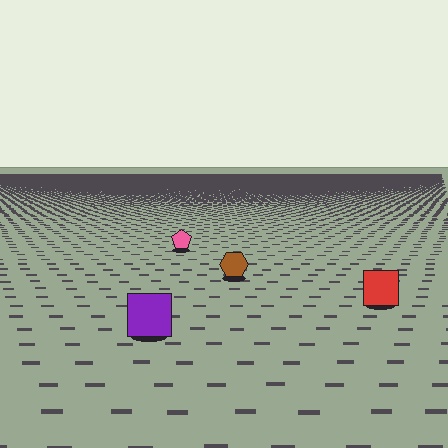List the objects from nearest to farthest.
From nearest to farthest: the purple square, the red square, the brown hexagon, the pink pentagon.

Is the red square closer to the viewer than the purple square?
No. The purple square is closer — you can tell from the texture gradient: the ground texture is coarser near it.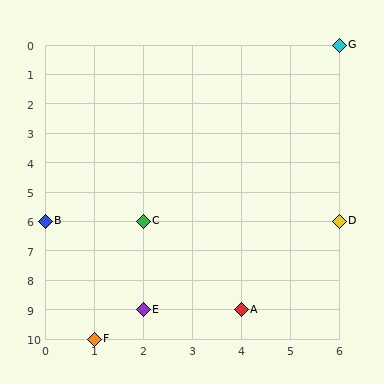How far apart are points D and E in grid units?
Points D and E are 4 columns and 3 rows apart (about 5.0 grid units diagonally).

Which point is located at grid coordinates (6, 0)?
Point G is at (6, 0).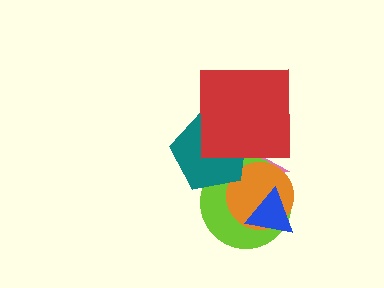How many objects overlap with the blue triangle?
3 objects overlap with the blue triangle.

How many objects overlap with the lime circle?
4 objects overlap with the lime circle.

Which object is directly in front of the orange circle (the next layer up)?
The teal pentagon is directly in front of the orange circle.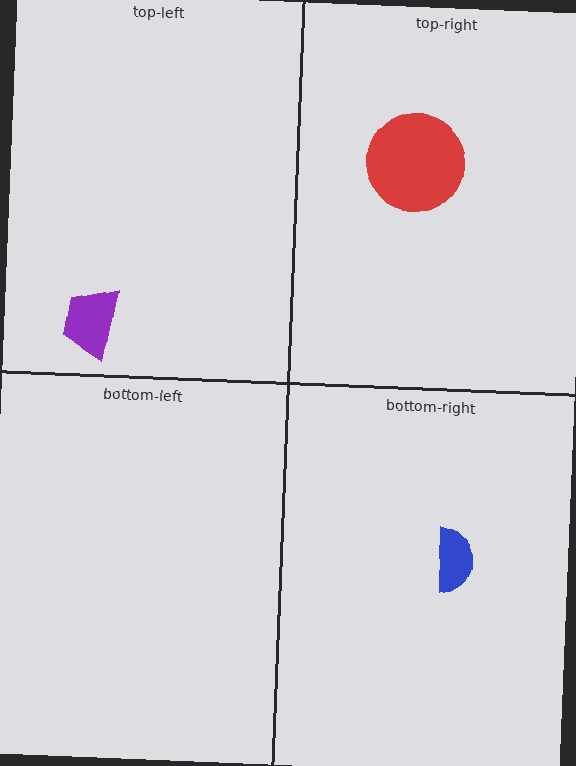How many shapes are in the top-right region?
1.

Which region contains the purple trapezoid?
The top-left region.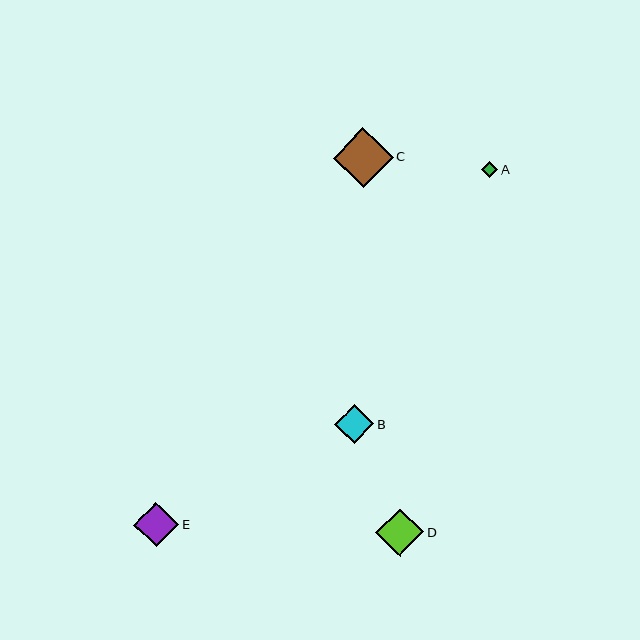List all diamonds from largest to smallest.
From largest to smallest: C, D, E, B, A.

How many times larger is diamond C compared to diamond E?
Diamond C is approximately 1.3 times the size of diamond E.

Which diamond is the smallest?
Diamond A is the smallest with a size of approximately 16 pixels.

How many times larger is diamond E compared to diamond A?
Diamond E is approximately 2.8 times the size of diamond A.